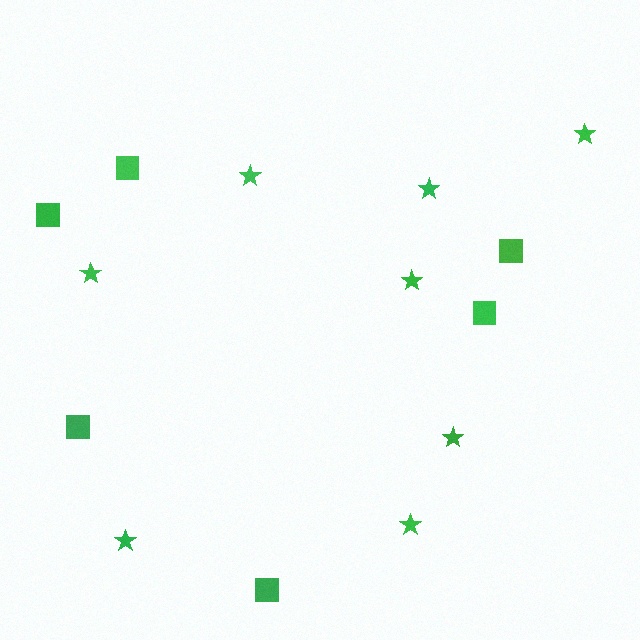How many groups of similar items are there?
There are 2 groups: one group of squares (6) and one group of stars (8).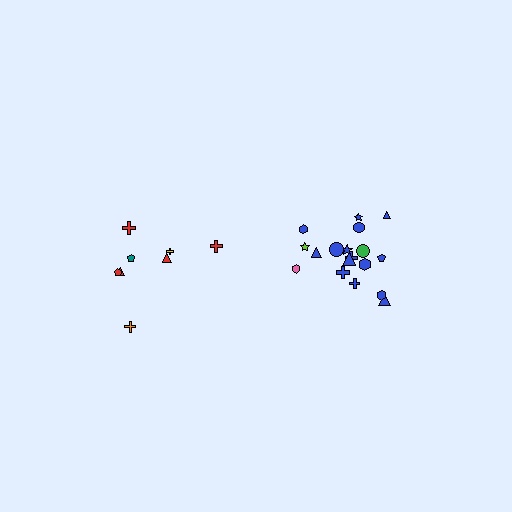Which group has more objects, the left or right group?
The right group.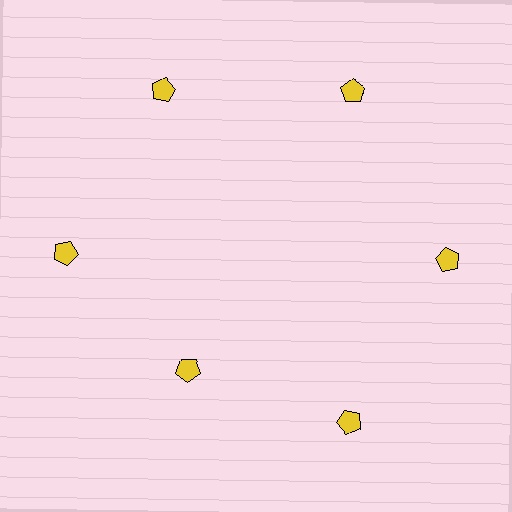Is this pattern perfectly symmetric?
No. The 6 yellow pentagons are arranged in a ring, but one element near the 7 o'clock position is pulled inward toward the center, breaking the 6-fold rotational symmetry.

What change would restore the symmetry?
The symmetry would be restored by moving it outward, back onto the ring so that all 6 pentagons sit at equal angles and equal distance from the center.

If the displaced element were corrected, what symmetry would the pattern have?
It would have 6-fold rotational symmetry — the pattern would map onto itself every 60 degrees.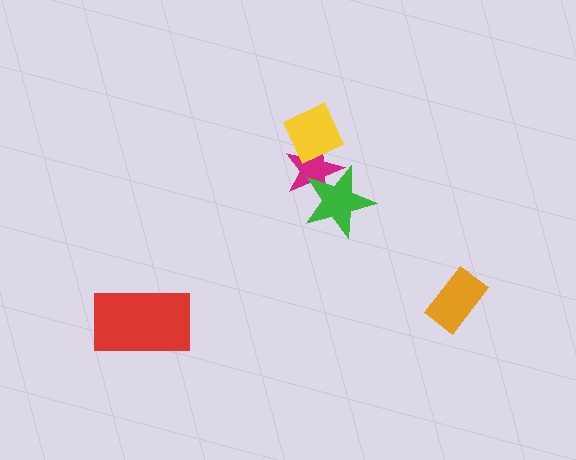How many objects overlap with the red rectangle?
0 objects overlap with the red rectangle.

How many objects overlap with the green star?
1 object overlaps with the green star.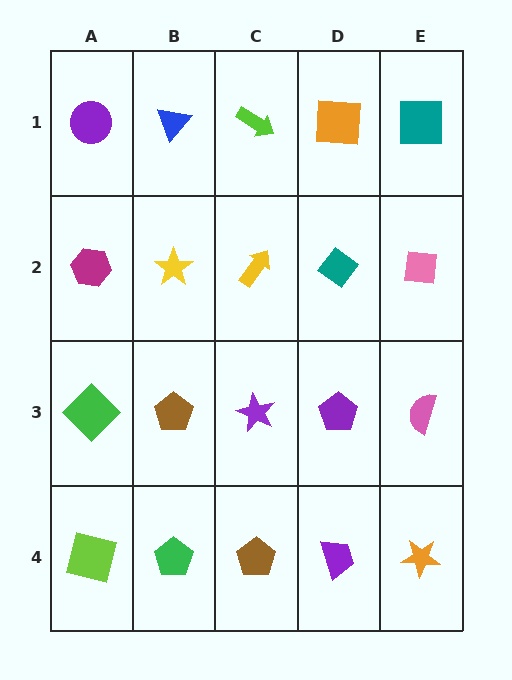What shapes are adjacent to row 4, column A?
A green diamond (row 3, column A), a green pentagon (row 4, column B).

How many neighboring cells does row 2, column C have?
4.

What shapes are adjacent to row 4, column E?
A pink semicircle (row 3, column E), a purple trapezoid (row 4, column D).